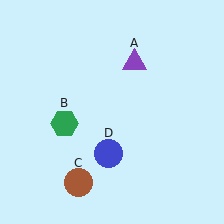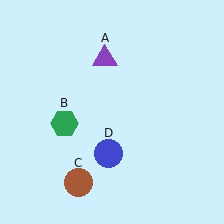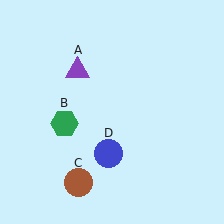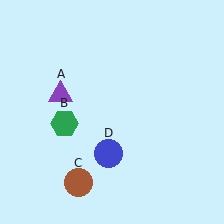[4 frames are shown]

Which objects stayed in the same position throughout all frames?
Green hexagon (object B) and brown circle (object C) and blue circle (object D) remained stationary.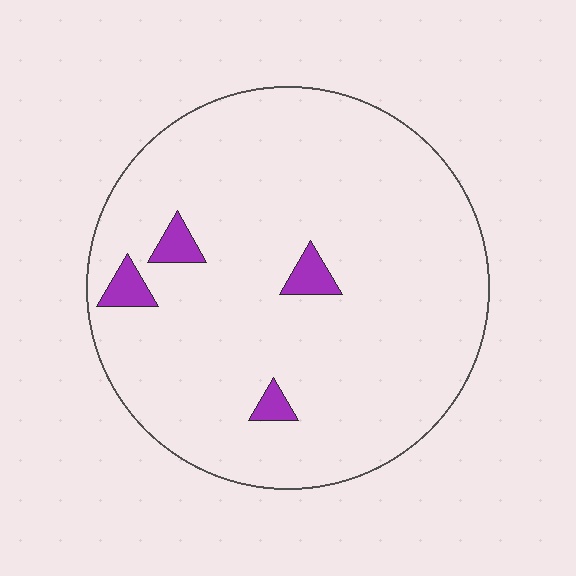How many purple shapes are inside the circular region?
4.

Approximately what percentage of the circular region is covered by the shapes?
Approximately 5%.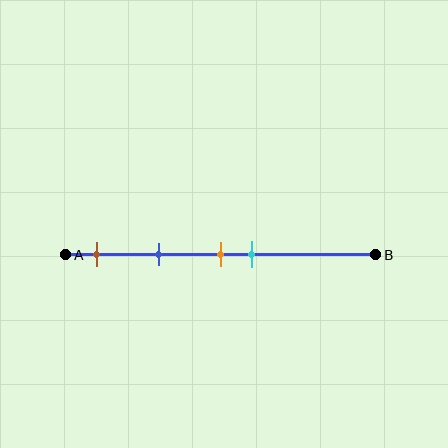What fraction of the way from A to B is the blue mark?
The blue mark is approximately 30% (0.3) of the way from A to B.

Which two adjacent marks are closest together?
The orange and cyan marks are the closest adjacent pair.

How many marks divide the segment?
There are 4 marks dividing the segment.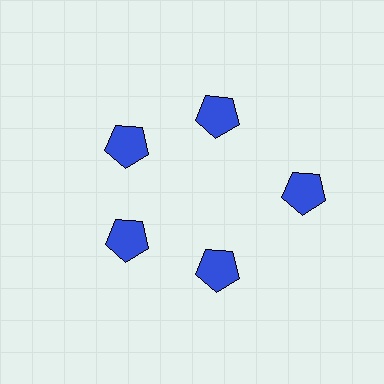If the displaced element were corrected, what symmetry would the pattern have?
It would have 5-fold rotational symmetry — the pattern would map onto itself every 72 degrees.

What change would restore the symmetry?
The symmetry would be restored by moving it inward, back onto the ring so that all 5 pentagons sit at equal angles and equal distance from the center.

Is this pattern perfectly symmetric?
No. The 5 blue pentagons are arranged in a ring, but one element near the 3 o'clock position is pushed outward from the center, breaking the 5-fold rotational symmetry.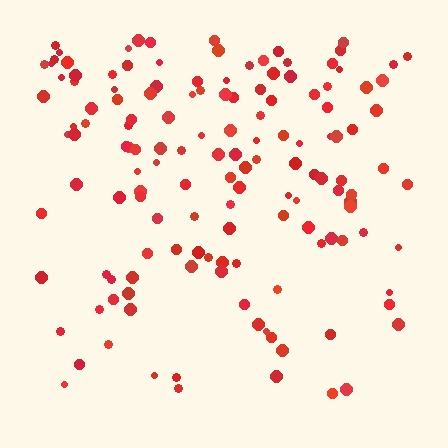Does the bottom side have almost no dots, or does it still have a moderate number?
Still a moderate number, just noticeably fewer than the top.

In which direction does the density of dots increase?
From bottom to top, with the top side densest.